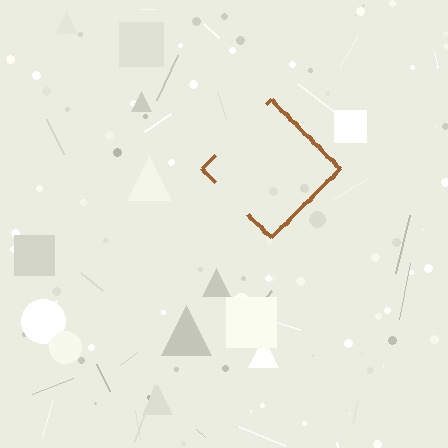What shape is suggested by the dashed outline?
The dashed outline suggests a diamond.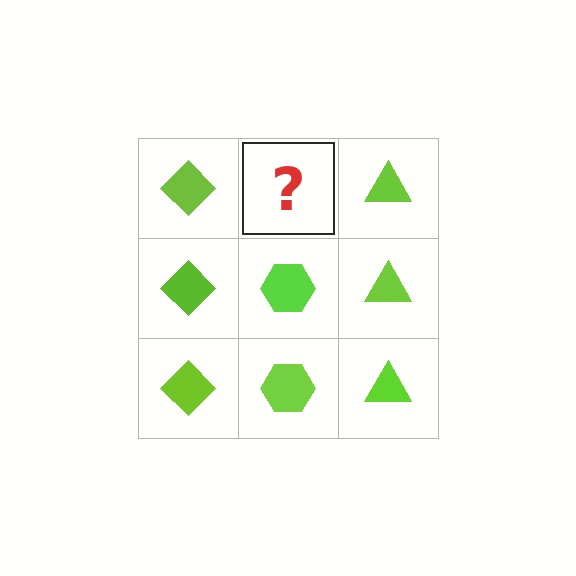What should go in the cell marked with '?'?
The missing cell should contain a lime hexagon.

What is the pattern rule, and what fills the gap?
The rule is that each column has a consistent shape. The gap should be filled with a lime hexagon.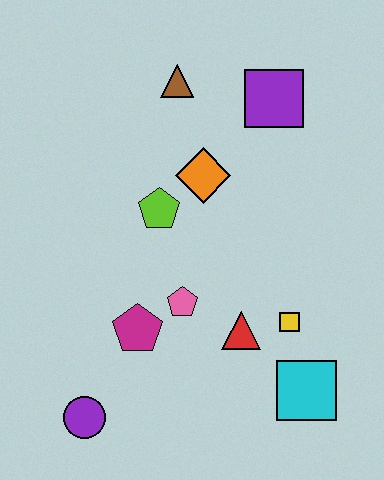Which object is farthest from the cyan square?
The brown triangle is farthest from the cyan square.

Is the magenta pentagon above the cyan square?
Yes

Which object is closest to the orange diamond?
The lime pentagon is closest to the orange diamond.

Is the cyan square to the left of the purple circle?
No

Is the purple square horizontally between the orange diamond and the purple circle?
No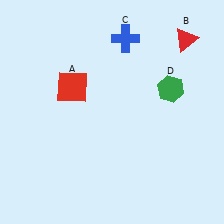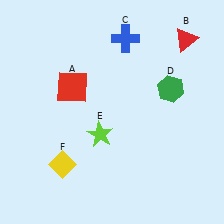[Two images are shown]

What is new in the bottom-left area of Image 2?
A lime star (E) was added in the bottom-left area of Image 2.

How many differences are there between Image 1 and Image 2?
There are 2 differences between the two images.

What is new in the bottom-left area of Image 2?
A yellow diamond (F) was added in the bottom-left area of Image 2.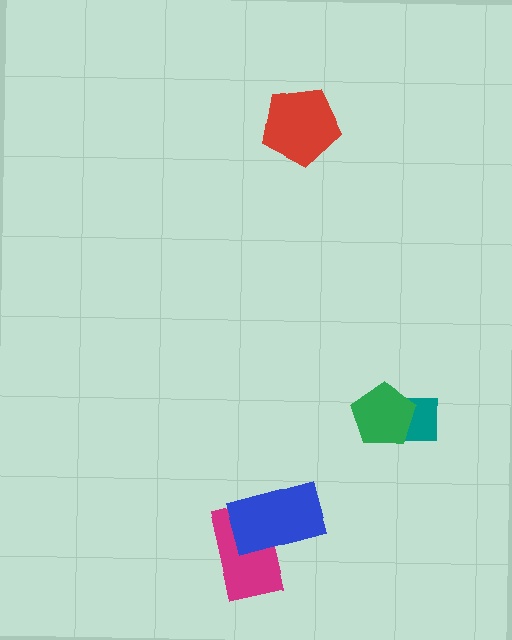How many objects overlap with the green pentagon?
1 object overlaps with the green pentagon.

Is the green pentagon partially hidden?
No, no other shape covers it.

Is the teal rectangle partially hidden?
Yes, it is partially covered by another shape.